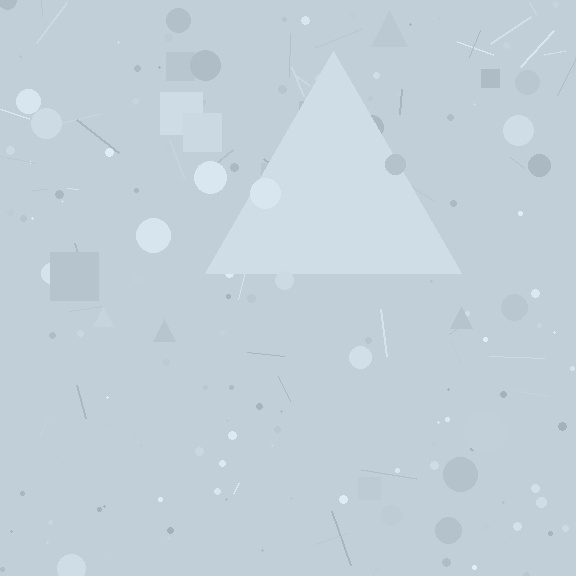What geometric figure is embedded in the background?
A triangle is embedded in the background.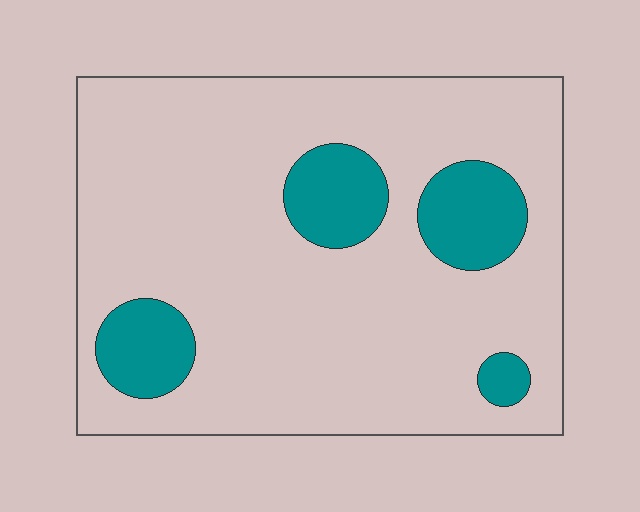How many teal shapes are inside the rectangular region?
4.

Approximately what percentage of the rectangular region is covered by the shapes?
Approximately 15%.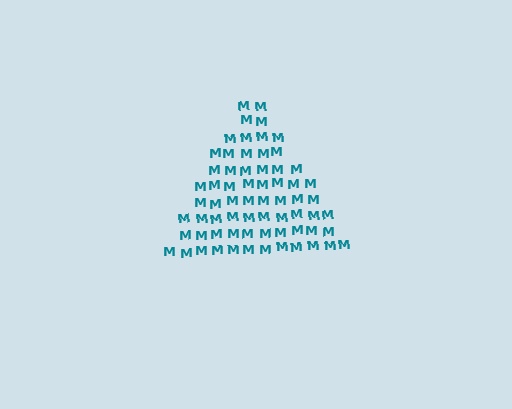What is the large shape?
The large shape is a triangle.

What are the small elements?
The small elements are letter M's.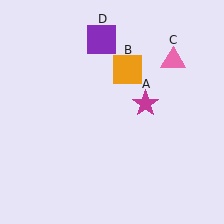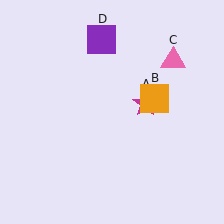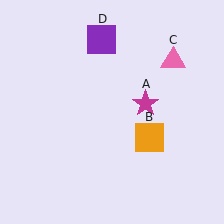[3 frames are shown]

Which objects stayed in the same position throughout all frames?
Magenta star (object A) and pink triangle (object C) and purple square (object D) remained stationary.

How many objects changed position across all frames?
1 object changed position: orange square (object B).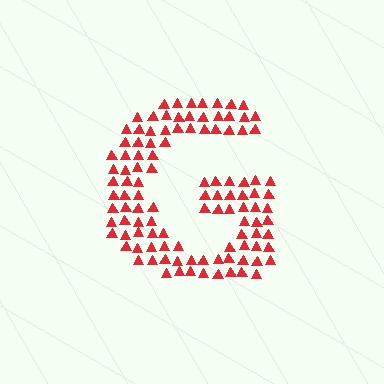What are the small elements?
The small elements are triangles.